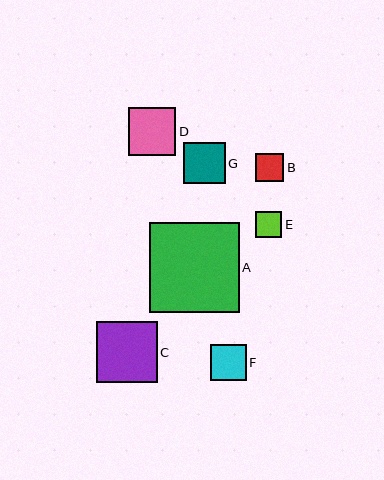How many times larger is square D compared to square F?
Square D is approximately 1.3 times the size of square F.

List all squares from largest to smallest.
From largest to smallest: A, C, D, G, F, B, E.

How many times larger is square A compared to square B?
Square A is approximately 3.2 times the size of square B.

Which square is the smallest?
Square E is the smallest with a size of approximately 26 pixels.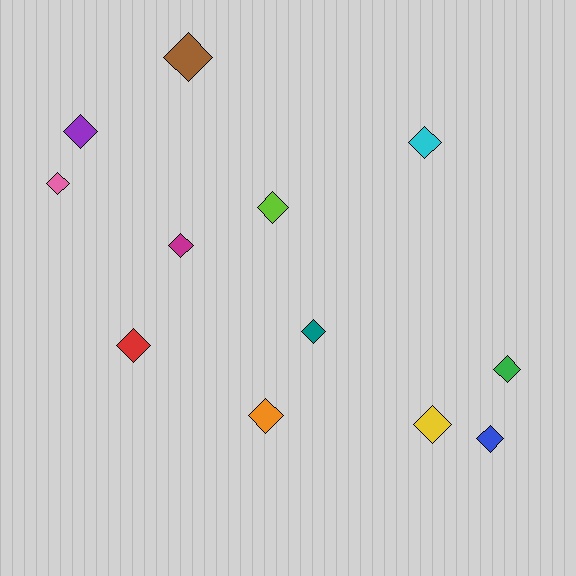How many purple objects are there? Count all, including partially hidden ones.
There is 1 purple object.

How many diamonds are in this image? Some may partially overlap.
There are 12 diamonds.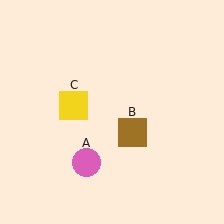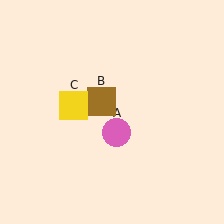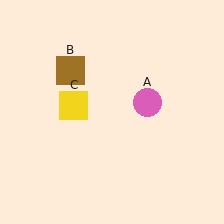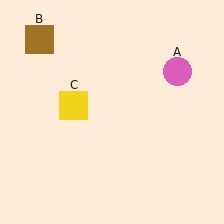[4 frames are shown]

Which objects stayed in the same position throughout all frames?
Yellow square (object C) remained stationary.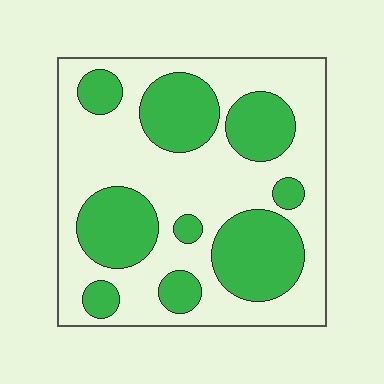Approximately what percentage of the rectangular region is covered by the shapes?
Approximately 35%.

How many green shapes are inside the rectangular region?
9.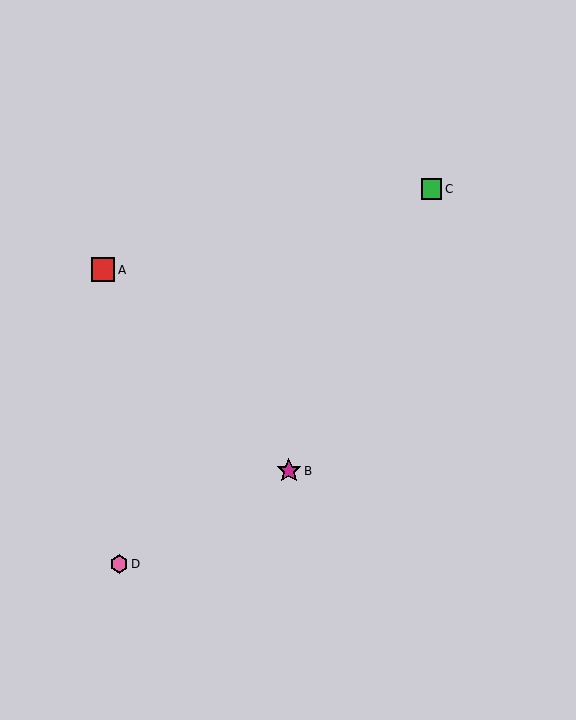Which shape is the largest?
The magenta star (labeled B) is the largest.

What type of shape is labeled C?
Shape C is a green square.